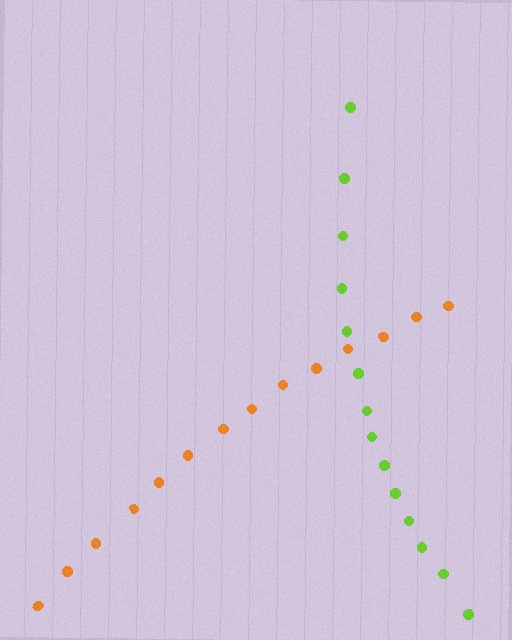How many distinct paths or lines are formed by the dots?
There are 2 distinct paths.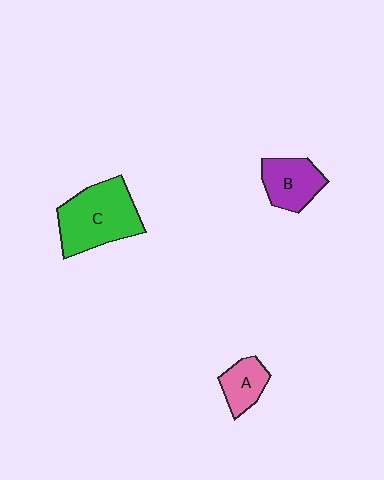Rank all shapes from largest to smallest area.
From largest to smallest: C (green), B (purple), A (pink).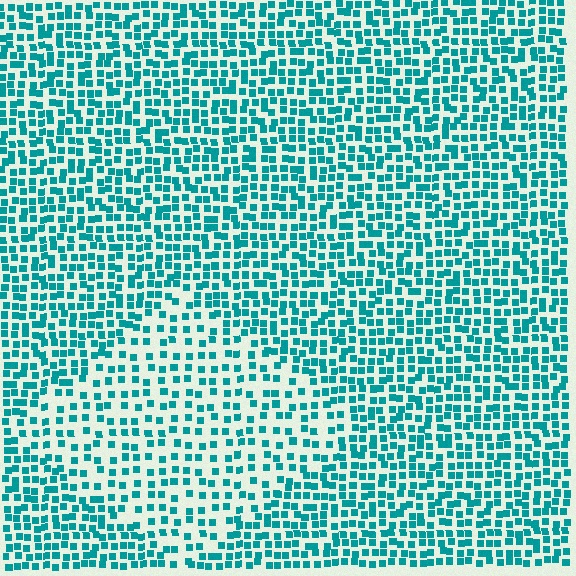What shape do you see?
I see a diamond.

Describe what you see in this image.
The image contains small teal elements arranged at two different densities. A diamond-shaped region is visible where the elements are less densely packed than the surrounding area.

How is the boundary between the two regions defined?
The boundary is defined by a change in element density (approximately 1.8x ratio). All elements are the same color, size, and shape.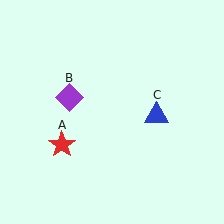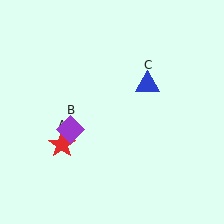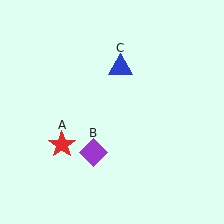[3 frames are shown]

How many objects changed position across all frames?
2 objects changed position: purple diamond (object B), blue triangle (object C).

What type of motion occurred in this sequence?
The purple diamond (object B), blue triangle (object C) rotated counterclockwise around the center of the scene.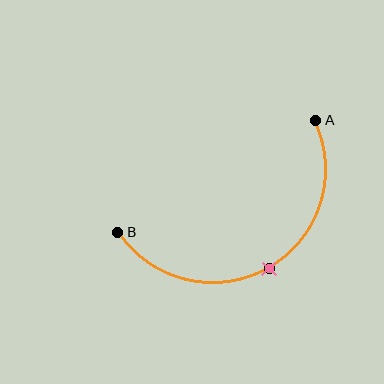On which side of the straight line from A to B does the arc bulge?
The arc bulges below the straight line connecting A and B.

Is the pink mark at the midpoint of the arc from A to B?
Yes. The pink mark lies on the arc at equal arc-length from both A and B — it is the arc midpoint.